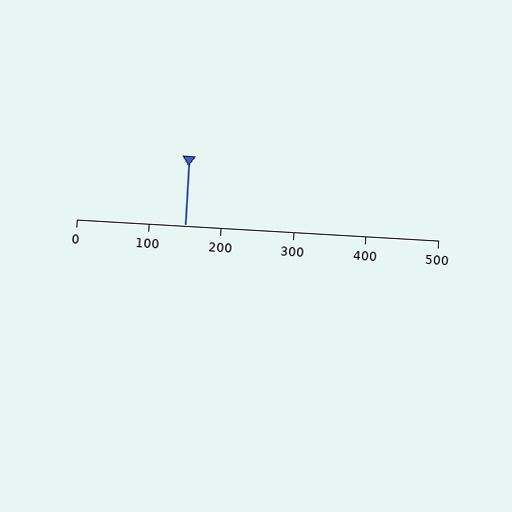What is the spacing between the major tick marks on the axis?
The major ticks are spaced 100 apart.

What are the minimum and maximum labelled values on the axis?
The axis runs from 0 to 500.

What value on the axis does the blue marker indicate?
The marker indicates approximately 150.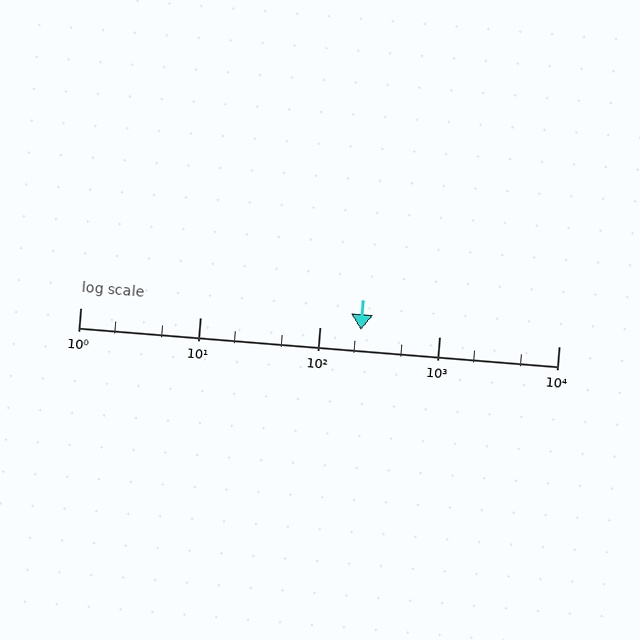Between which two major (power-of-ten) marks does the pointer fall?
The pointer is between 100 and 1000.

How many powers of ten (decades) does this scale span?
The scale spans 4 decades, from 1 to 10000.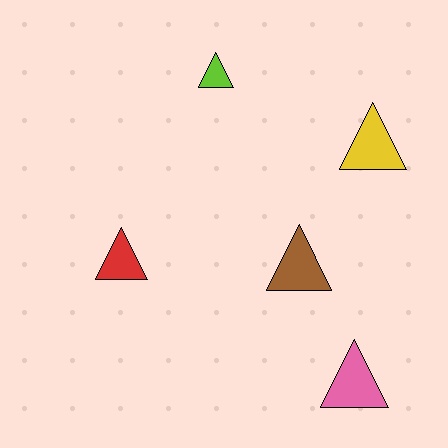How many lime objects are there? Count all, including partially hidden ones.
There is 1 lime object.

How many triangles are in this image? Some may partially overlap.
There are 5 triangles.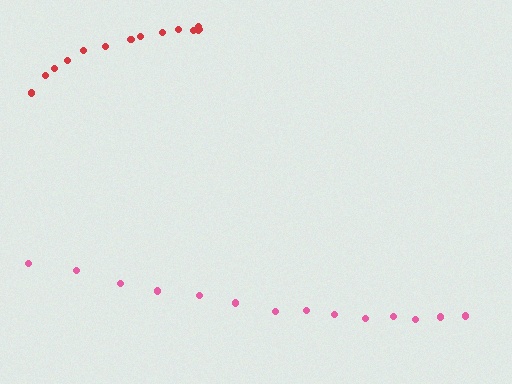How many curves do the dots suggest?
There are 2 distinct paths.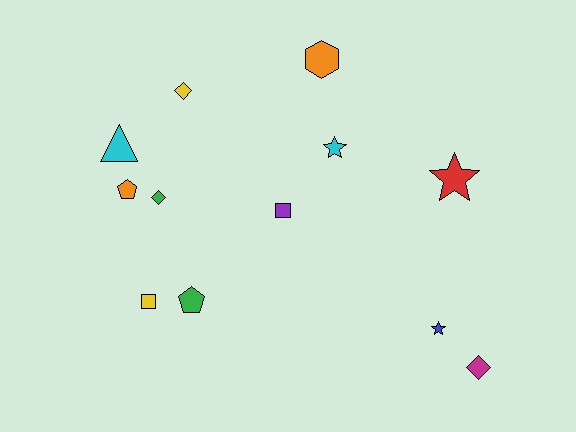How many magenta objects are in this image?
There is 1 magenta object.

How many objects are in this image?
There are 12 objects.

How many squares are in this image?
There are 2 squares.